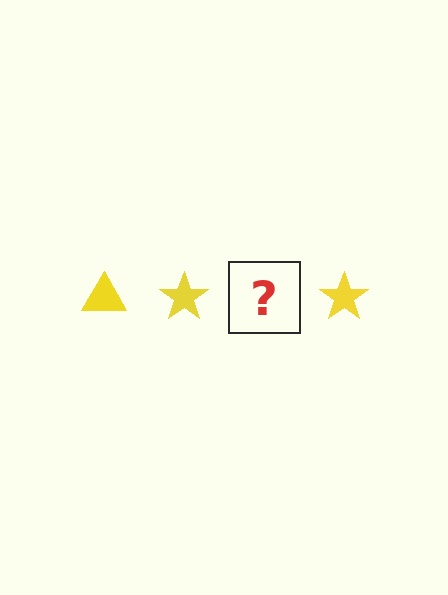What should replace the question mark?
The question mark should be replaced with a yellow triangle.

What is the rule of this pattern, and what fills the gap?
The rule is that the pattern cycles through triangle, star shapes in yellow. The gap should be filled with a yellow triangle.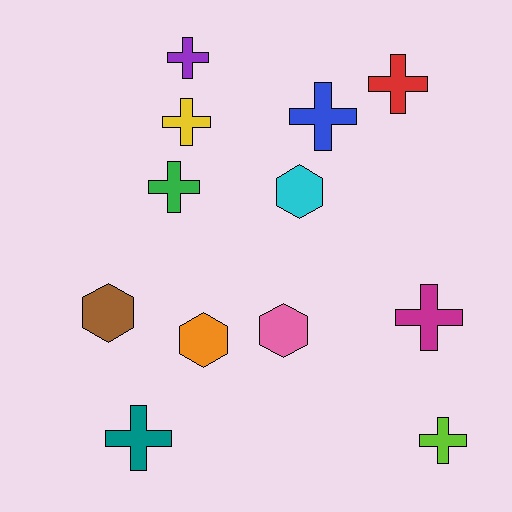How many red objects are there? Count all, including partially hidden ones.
There is 1 red object.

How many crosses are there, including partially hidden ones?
There are 8 crosses.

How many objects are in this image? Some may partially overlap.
There are 12 objects.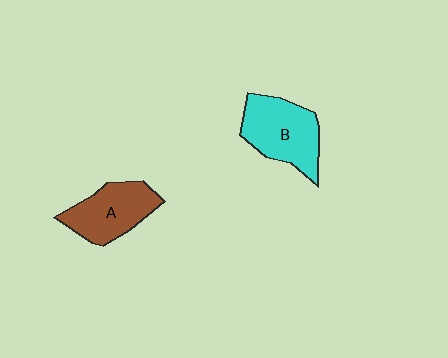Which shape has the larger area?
Shape B (cyan).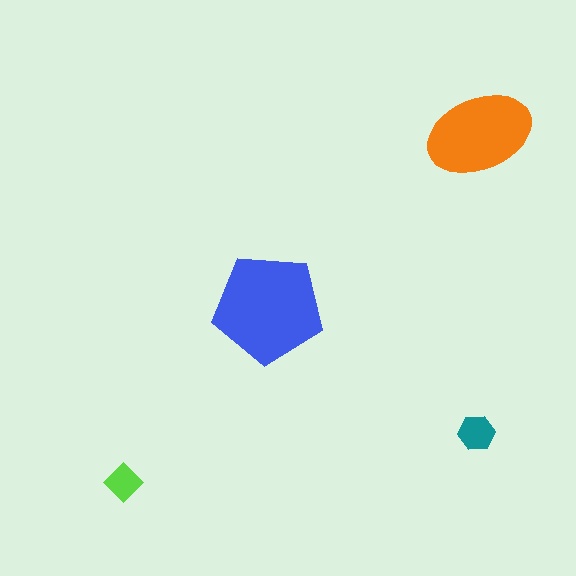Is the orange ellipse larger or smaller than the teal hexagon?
Larger.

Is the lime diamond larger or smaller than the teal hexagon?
Smaller.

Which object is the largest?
The blue pentagon.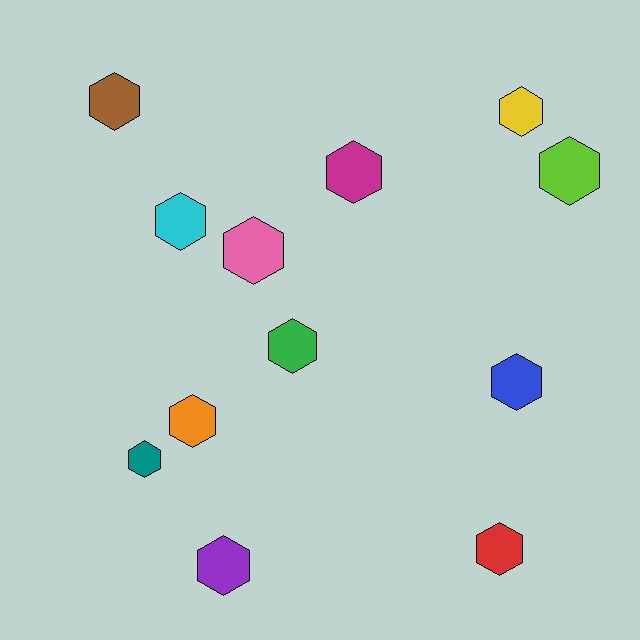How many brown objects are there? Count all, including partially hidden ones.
There is 1 brown object.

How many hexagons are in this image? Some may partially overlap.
There are 12 hexagons.